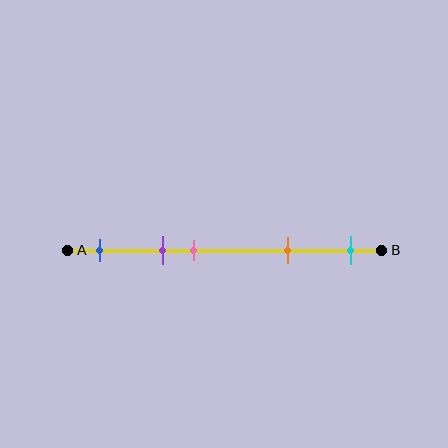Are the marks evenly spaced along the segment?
No, the marks are not evenly spaced.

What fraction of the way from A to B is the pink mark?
The pink mark is approximately 40% (0.4) of the way from A to B.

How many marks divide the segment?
There are 5 marks dividing the segment.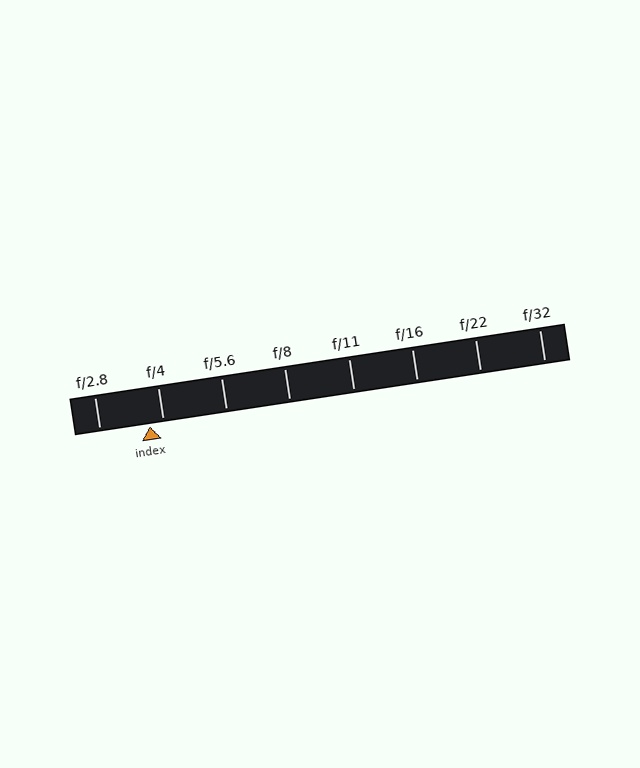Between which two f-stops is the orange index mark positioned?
The index mark is between f/2.8 and f/4.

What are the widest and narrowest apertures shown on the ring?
The widest aperture shown is f/2.8 and the narrowest is f/32.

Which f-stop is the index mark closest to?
The index mark is closest to f/4.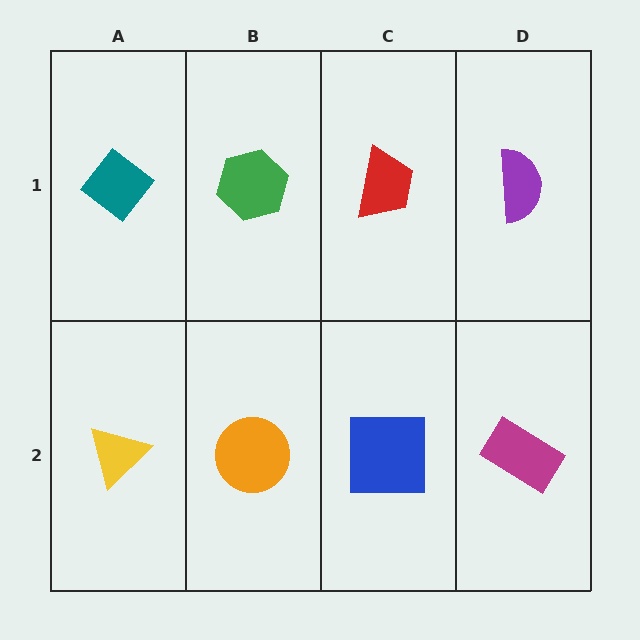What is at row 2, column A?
A yellow triangle.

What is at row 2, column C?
A blue square.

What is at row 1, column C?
A red trapezoid.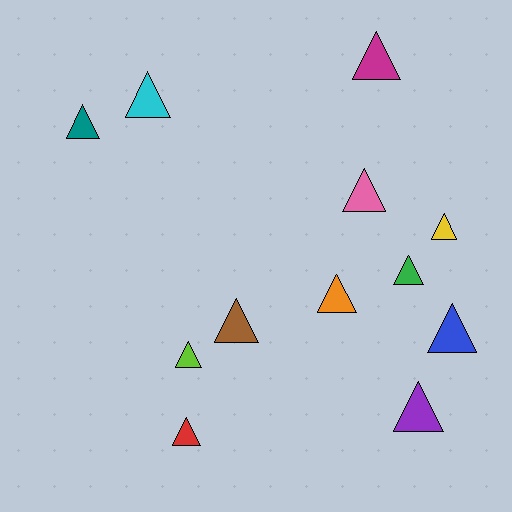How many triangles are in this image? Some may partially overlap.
There are 12 triangles.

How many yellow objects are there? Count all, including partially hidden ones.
There is 1 yellow object.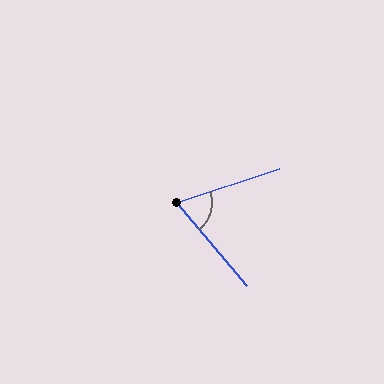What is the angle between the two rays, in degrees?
Approximately 68 degrees.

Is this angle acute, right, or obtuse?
It is acute.